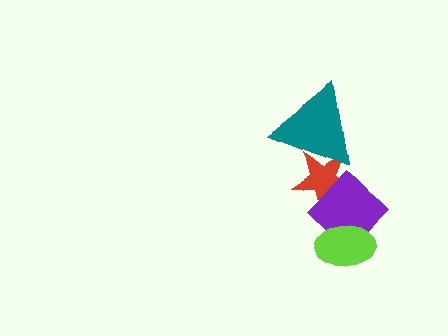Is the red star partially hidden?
Yes, it is partially covered by another shape.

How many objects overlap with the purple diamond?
2 objects overlap with the purple diamond.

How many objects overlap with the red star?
2 objects overlap with the red star.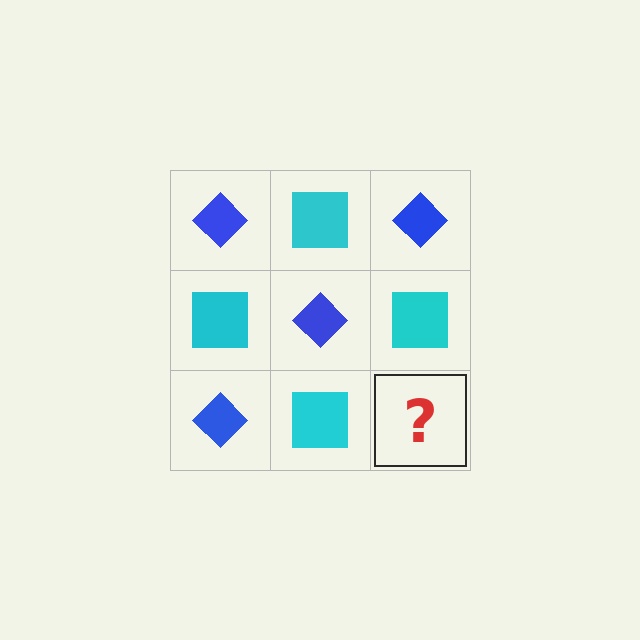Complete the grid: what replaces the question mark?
The question mark should be replaced with a blue diamond.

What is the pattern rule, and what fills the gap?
The rule is that it alternates blue diamond and cyan square in a checkerboard pattern. The gap should be filled with a blue diamond.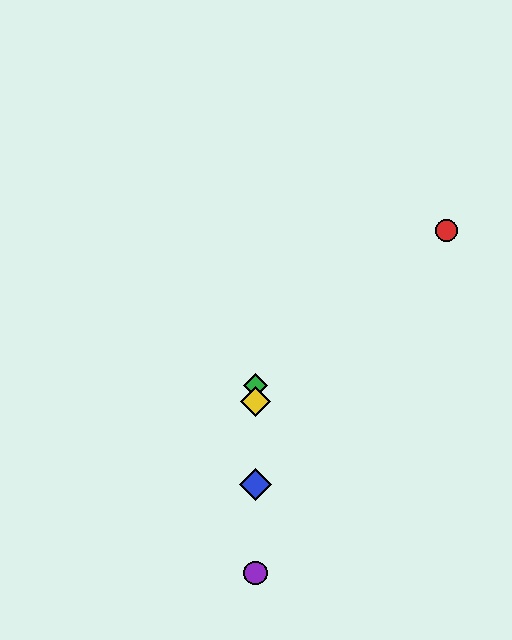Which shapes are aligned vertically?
The blue diamond, the green diamond, the yellow diamond, the purple circle are aligned vertically.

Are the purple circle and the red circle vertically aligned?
No, the purple circle is at x≈256 and the red circle is at x≈447.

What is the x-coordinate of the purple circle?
The purple circle is at x≈256.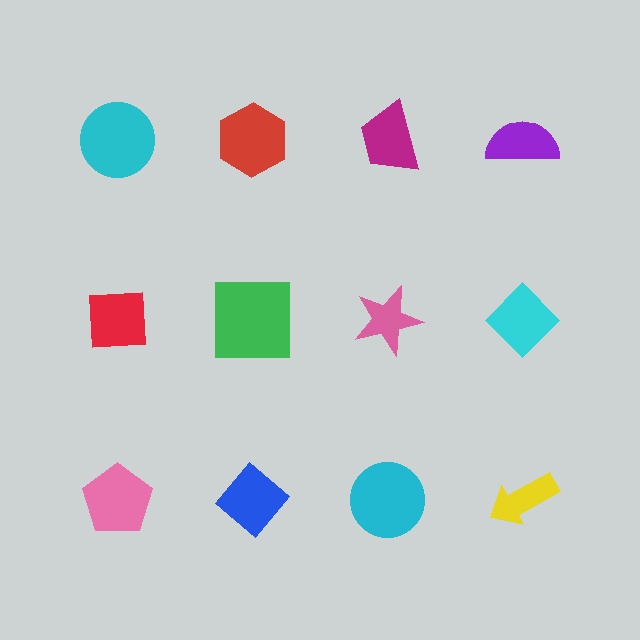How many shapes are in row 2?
4 shapes.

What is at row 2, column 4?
A cyan diamond.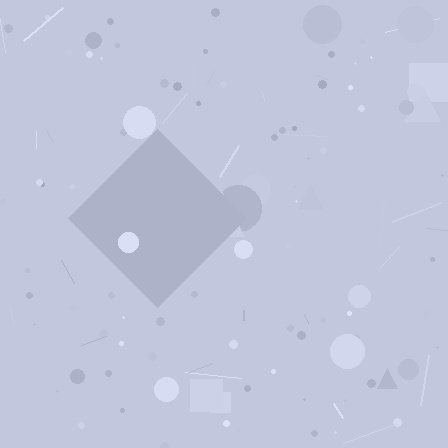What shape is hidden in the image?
A diamond is hidden in the image.